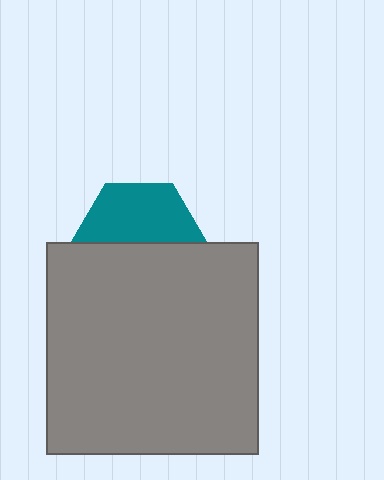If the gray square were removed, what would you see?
You would see the complete teal hexagon.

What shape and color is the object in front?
The object in front is a gray square.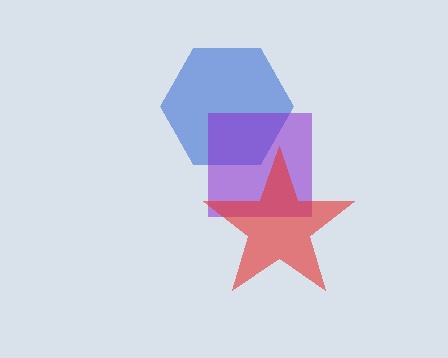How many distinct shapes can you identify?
There are 3 distinct shapes: a blue hexagon, a purple square, a red star.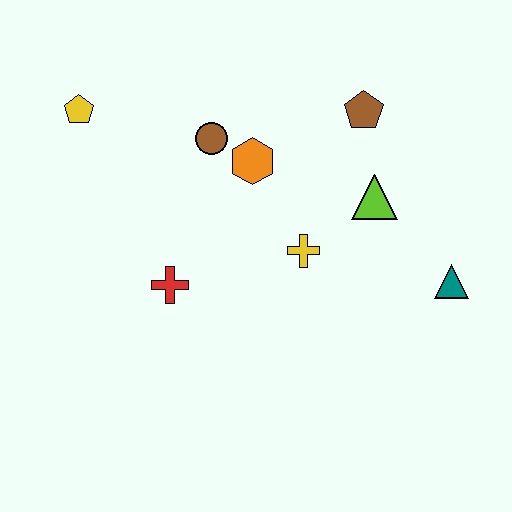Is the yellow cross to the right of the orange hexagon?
Yes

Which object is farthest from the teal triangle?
The yellow pentagon is farthest from the teal triangle.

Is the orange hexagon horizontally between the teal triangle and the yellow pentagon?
Yes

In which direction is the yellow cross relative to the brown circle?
The yellow cross is below the brown circle.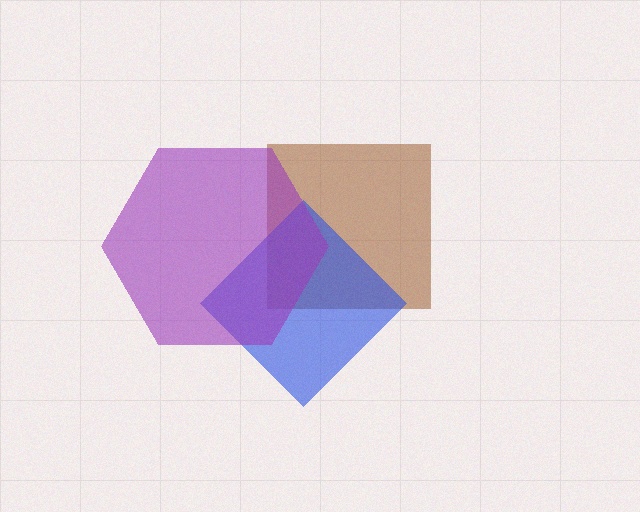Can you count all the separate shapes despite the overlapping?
Yes, there are 3 separate shapes.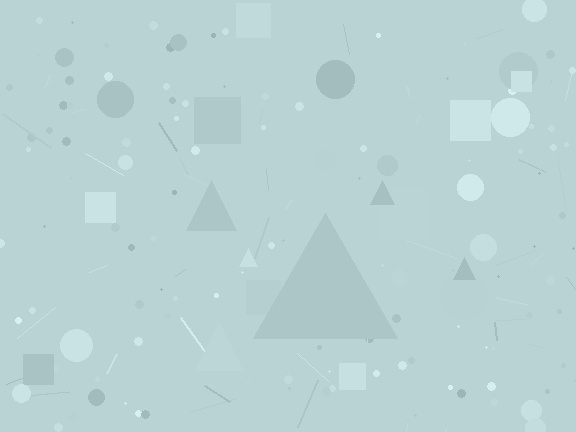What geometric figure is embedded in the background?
A triangle is embedded in the background.